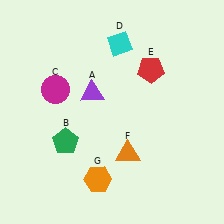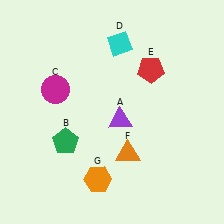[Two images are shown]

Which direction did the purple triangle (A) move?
The purple triangle (A) moved right.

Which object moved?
The purple triangle (A) moved right.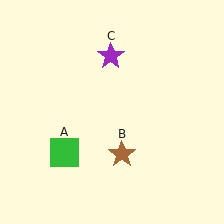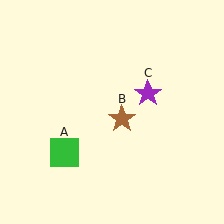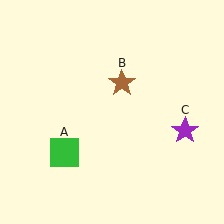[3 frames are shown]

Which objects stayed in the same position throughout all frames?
Green square (object A) remained stationary.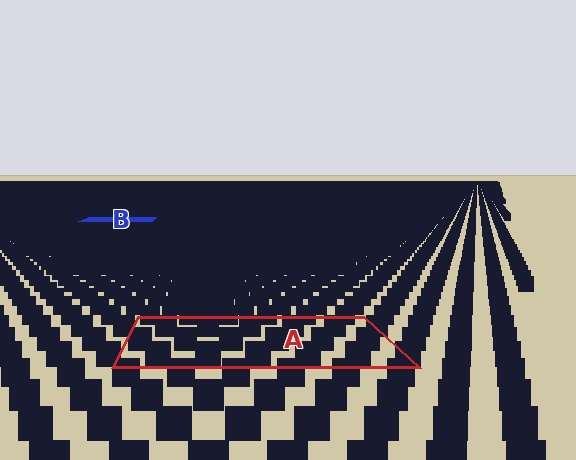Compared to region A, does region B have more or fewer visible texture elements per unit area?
Region B has more texture elements per unit area — they are packed more densely because it is farther away.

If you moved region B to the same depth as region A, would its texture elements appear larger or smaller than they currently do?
They would appear larger. At a closer depth, the same texture elements are projected at a bigger on-screen size.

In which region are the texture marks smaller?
The texture marks are smaller in region B, because it is farther away.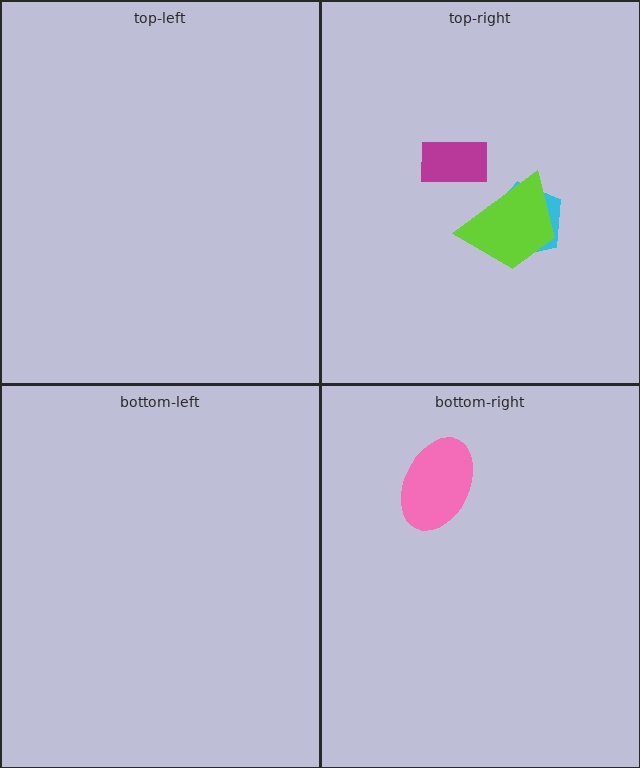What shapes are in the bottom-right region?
The pink ellipse.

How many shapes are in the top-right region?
3.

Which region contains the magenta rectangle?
The top-right region.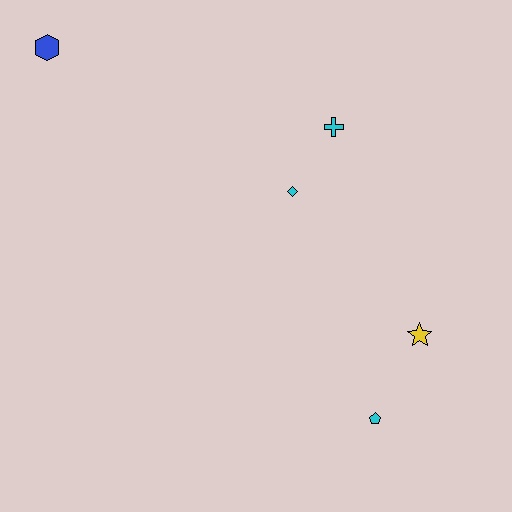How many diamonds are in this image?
There is 1 diamond.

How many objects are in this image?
There are 5 objects.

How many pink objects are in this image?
There are no pink objects.